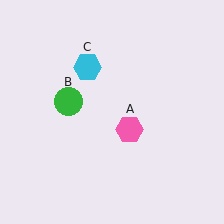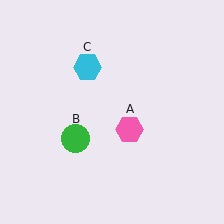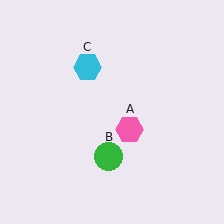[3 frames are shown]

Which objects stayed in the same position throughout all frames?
Pink hexagon (object A) and cyan hexagon (object C) remained stationary.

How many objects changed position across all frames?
1 object changed position: green circle (object B).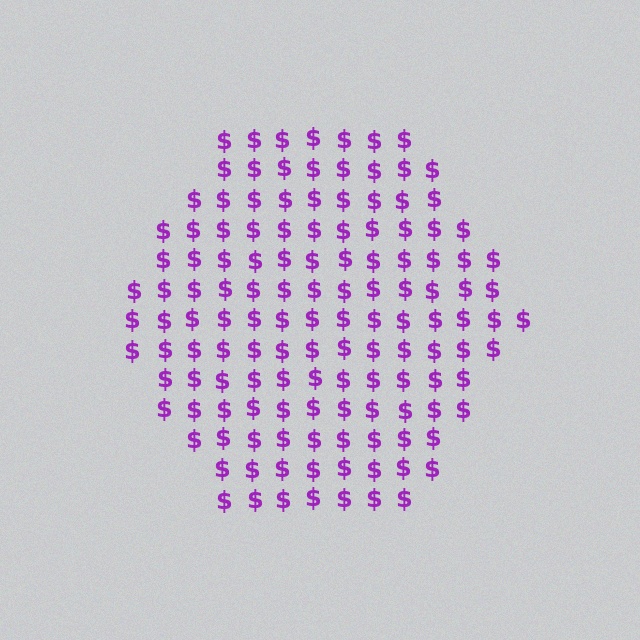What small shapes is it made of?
It is made of small dollar signs.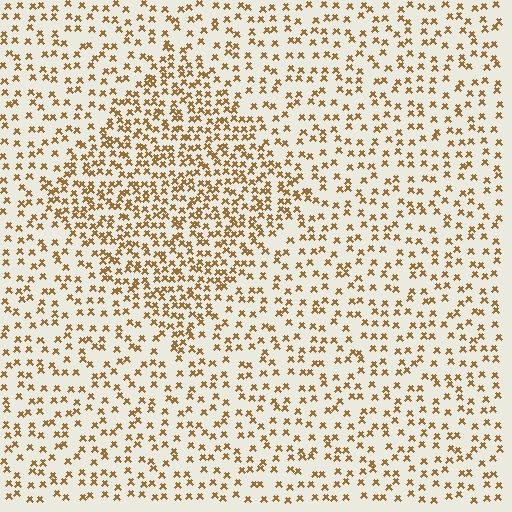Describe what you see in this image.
The image contains small brown elements arranged at two different densities. A diamond-shaped region is visible where the elements are more densely packed than the surrounding area.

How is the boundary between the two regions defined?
The boundary is defined by a change in element density (approximately 1.9x ratio). All elements are the same color, size, and shape.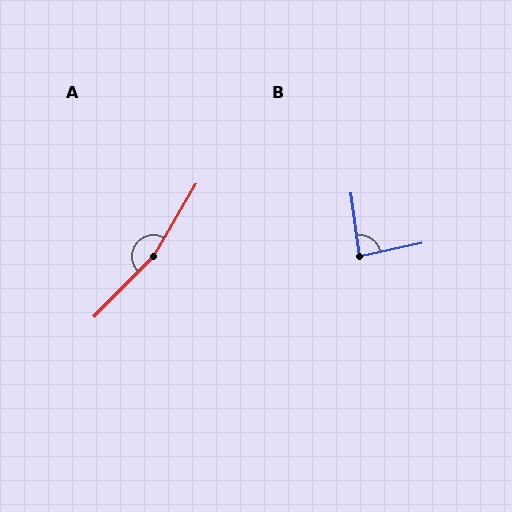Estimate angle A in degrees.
Approximately 166 degrees.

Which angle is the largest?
A, at approximately 166 degrees.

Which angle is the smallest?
B, at approximately 86 degrees.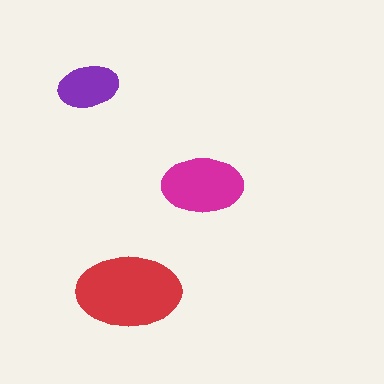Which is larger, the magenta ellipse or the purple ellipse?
The magenta one.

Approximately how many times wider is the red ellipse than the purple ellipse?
About 1.5 times wider.